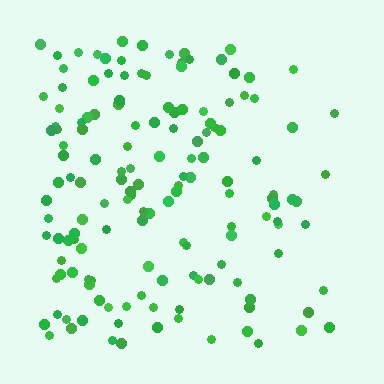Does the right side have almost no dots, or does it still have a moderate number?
Still a moderate number, just noticeably fewer than the left.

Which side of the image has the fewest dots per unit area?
The right.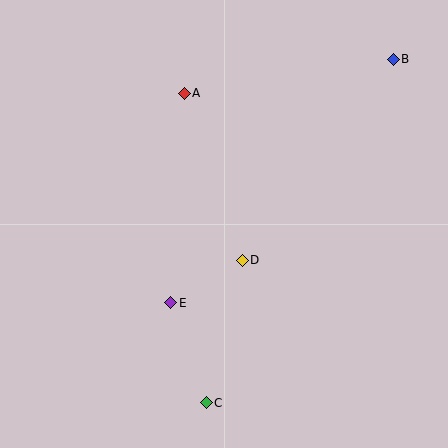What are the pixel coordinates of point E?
Point E is at (171, 303).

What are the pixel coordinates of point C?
Point C is at (206, 403).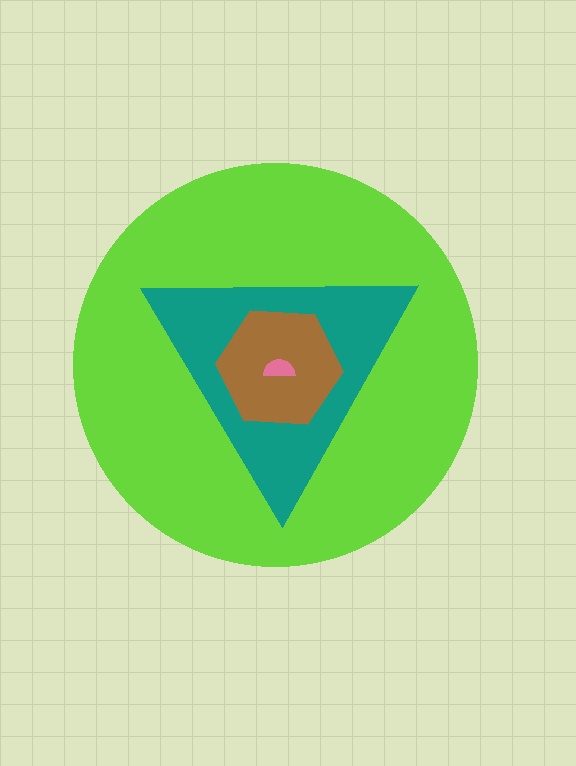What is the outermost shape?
The lime circle.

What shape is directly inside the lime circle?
The teal triangle.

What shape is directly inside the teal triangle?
The brown hexagon.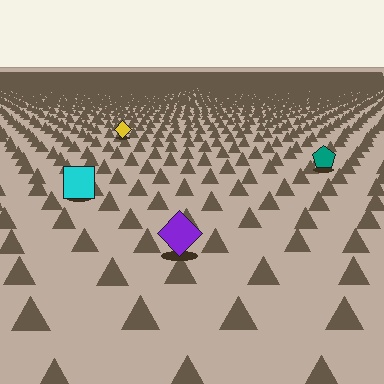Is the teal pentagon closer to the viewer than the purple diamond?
No. The purple diamond is closer — you can tell from the texture gradient: the ground texture is coarser near it.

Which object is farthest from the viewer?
The yellow diamond is farthest from the viewer. It appears smaller and the ground texture around it is denser.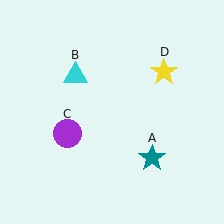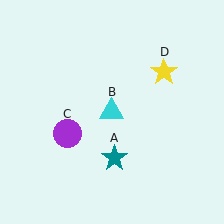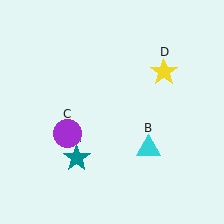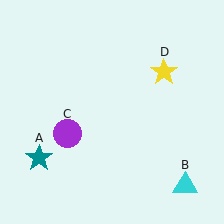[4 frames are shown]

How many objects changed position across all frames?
2 objects changed position: teal star (object A), cyan triangle (object B).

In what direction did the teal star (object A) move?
The teal star (object A) moved left.